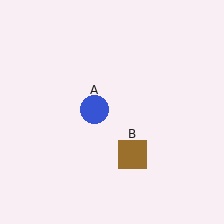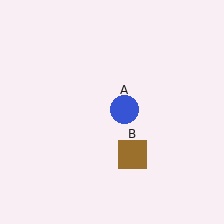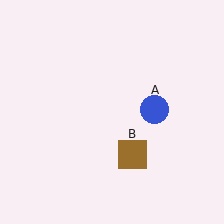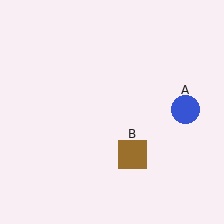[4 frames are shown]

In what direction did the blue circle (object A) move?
The blue circle (object A) moved right.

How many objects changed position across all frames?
1 object changed position: blue circle (object A).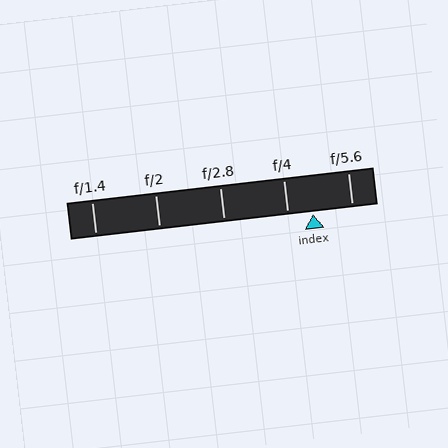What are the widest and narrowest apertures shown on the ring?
The widest aperture shown is f/1.4 and the narrowest is f/5.6.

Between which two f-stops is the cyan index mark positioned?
The index mark is between f/4 and f/5.6.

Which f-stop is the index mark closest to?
The index mark is closest to f/4.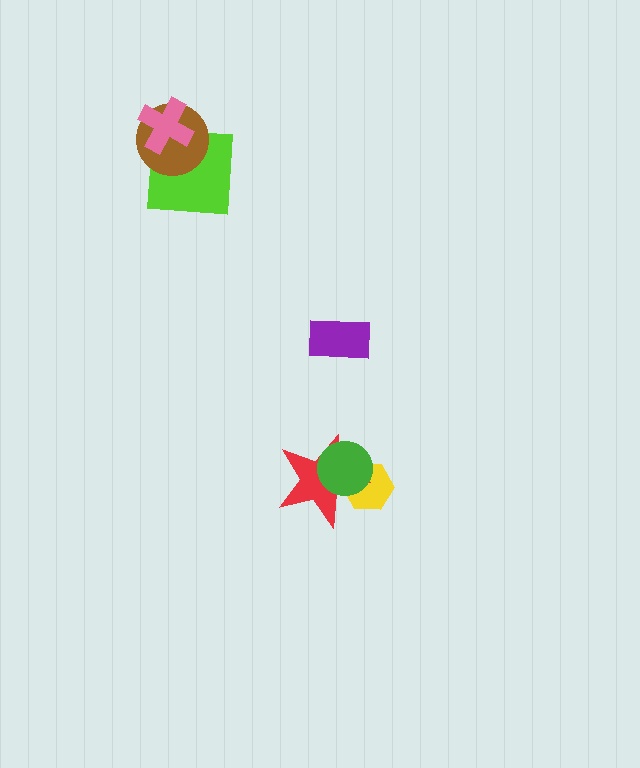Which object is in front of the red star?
The green circle is in front of the red star.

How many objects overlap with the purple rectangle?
0 objects overlap with the purple rectangle.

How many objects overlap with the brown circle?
2 objects overlap with the brown circle.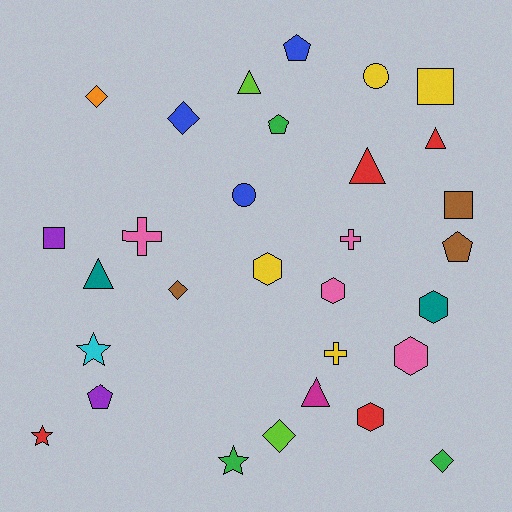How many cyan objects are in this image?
There is 1 cyan object.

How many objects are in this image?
There are 30 objects.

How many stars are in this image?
There are 3 stars.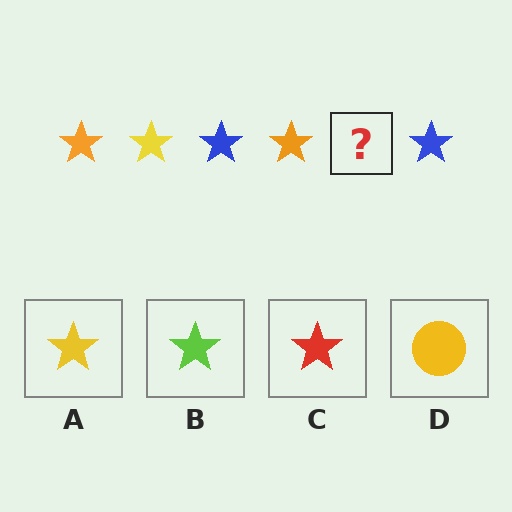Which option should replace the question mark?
Option A.